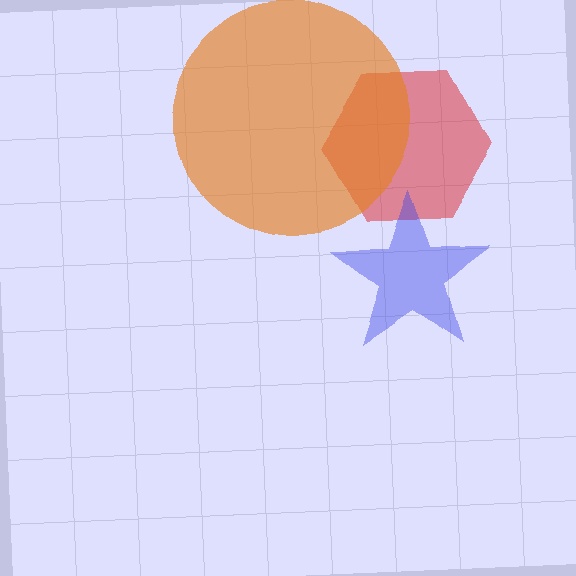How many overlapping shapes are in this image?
There are 3 overlapping shapes in the image.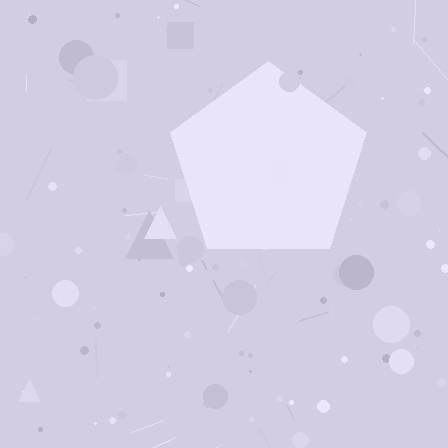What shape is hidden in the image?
A pentagon is hidden in the image.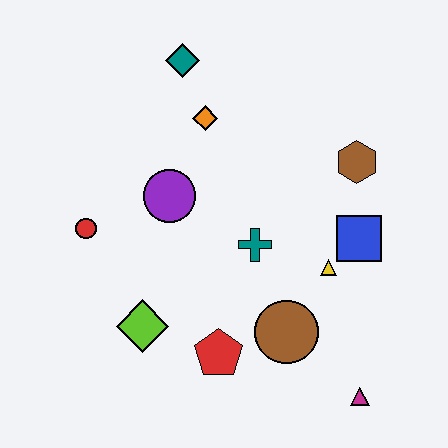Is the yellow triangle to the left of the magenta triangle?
Yes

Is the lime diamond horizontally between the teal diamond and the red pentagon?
No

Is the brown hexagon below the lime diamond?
No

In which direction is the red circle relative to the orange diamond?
The red circle is to the left of the orange diamond.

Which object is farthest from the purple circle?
The magenta triangle is farthest from the purple circle.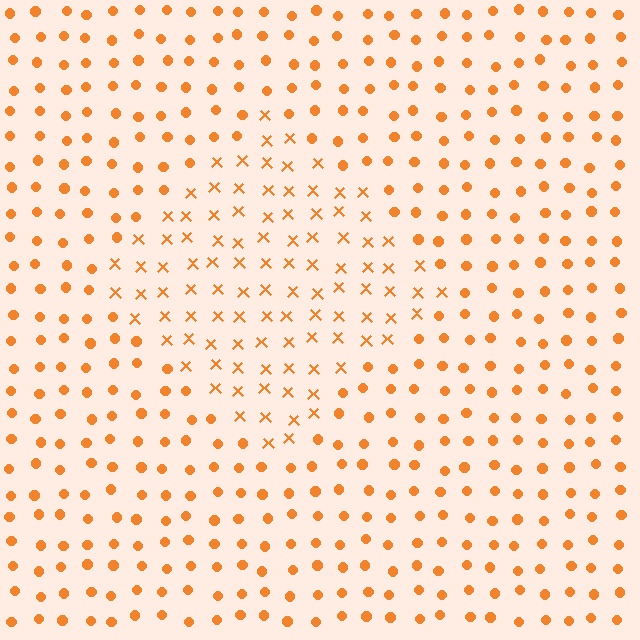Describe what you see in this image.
The image is filled with small orange elements arranged in a uniform grid. A diamond-shaped region contains X marks, while the surrounding area contains circles. The boundary is defined purely by the change in element shape.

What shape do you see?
I see a diamond.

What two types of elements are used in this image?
The image uses X marks inside the diamond region and circles outside it.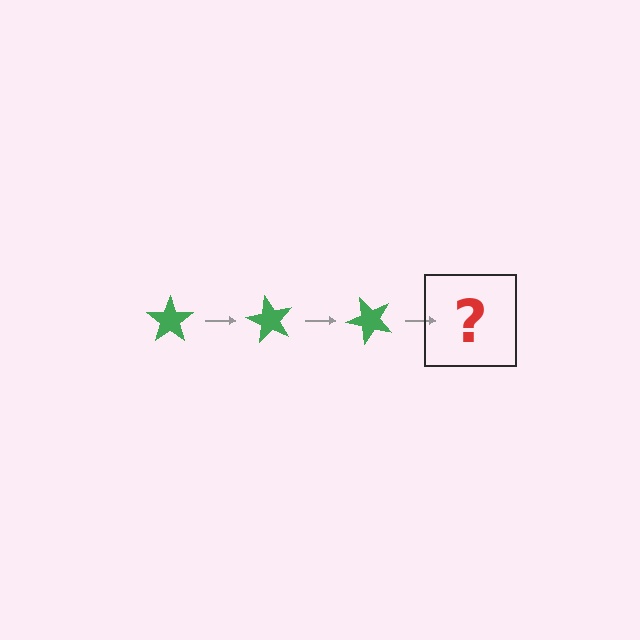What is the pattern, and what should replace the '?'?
The pattern is that the star rotates 60 degrees each step. The '?' should be a green star rotated 180 degrees.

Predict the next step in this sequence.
The next step is a green star rotated 180 degrees.